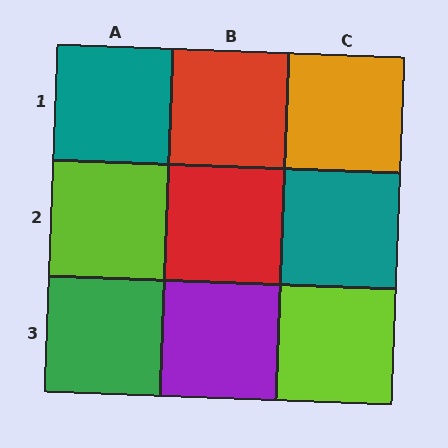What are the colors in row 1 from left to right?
Teal, red, orange.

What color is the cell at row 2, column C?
Teal.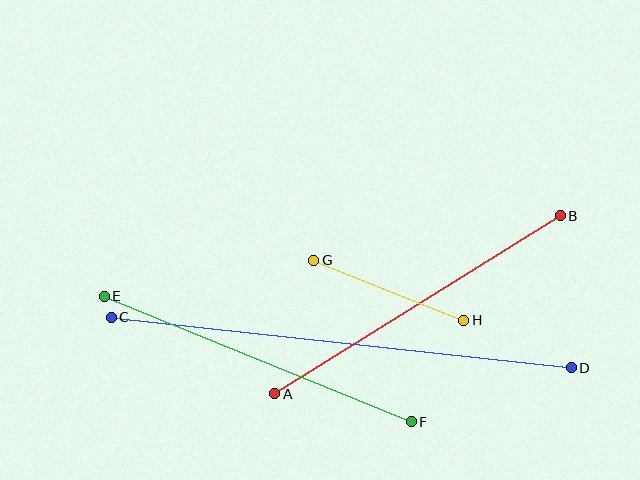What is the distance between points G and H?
The distance is approximately 161 pixels.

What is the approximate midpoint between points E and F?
The midpoint is at approximately (258, 359) pixels.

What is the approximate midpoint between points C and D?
The midpoint is at approximately (341, 342) pixels.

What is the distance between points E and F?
The distance is approximately 331 pixels.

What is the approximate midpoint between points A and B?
The midpoint is at approximately (418, 305) pixels.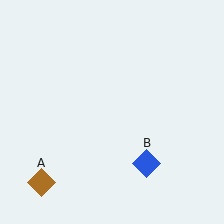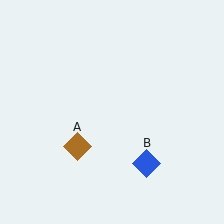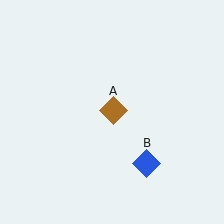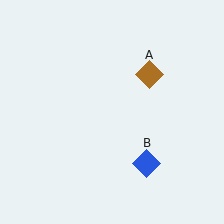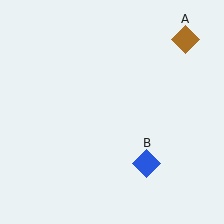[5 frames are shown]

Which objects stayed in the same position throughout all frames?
Blue diamond (object B) remained stationary.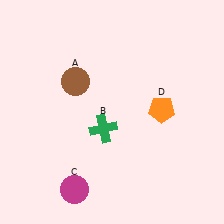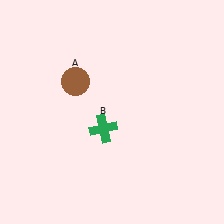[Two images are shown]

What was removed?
The orange pentagon (D), the magenta circle (C) were removed in Image 2.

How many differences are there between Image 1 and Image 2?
There are 2 differences between the two images.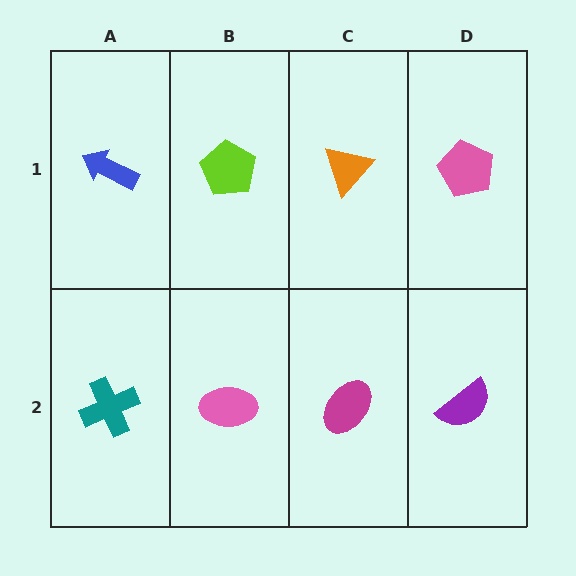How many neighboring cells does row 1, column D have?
2.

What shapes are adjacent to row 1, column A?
A teal cross (row 2, column A), a lime pentagon (row 1, column B).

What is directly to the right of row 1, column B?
An orange triangle.